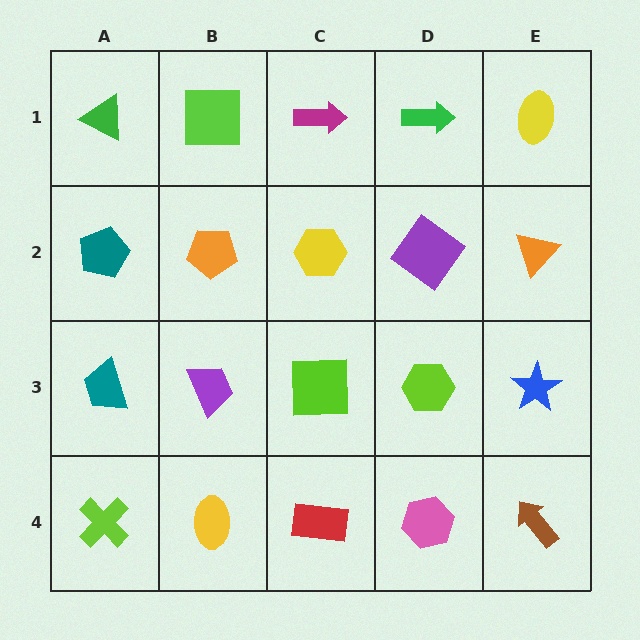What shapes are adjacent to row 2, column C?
A magenta arrow (row 1, column C), a lime square (row 3, column C), an orange pentagon (row 2, column B), a purple diamond (row 2, column D).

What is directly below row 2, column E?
A blue star.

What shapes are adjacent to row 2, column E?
A yellow ellipse (row 1, column E), a blue star (row 3, column E), a purple diamond (row 2, column D).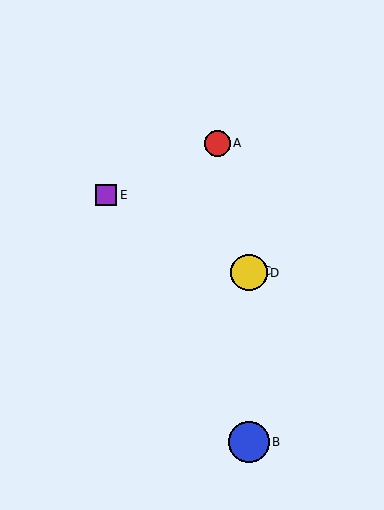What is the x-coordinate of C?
Object C is at x≈249.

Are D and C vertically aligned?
Yes, both are at x≈249.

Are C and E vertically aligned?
No, C is at x≈249 and E is at x≈106.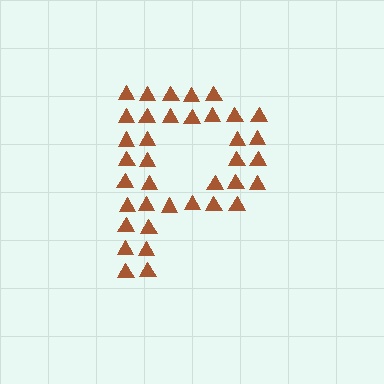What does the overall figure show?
The overall figure shows the letter P.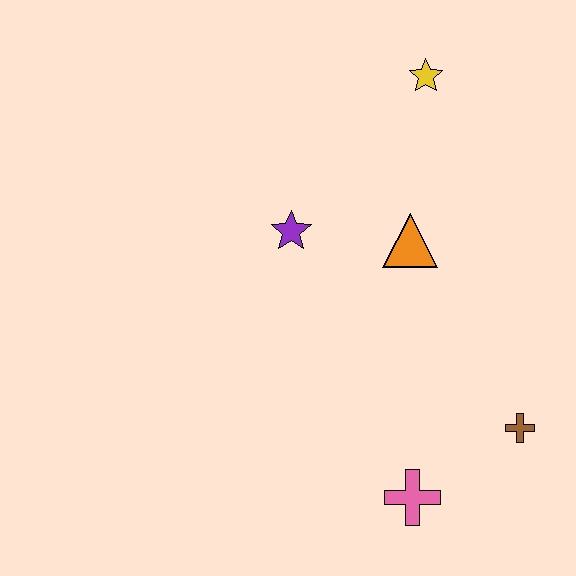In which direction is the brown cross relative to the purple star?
The brown cross is to the right of the purple star.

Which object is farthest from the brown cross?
The yellow star is farthest from the brown cross.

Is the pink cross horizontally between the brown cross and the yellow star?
No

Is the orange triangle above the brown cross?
Yes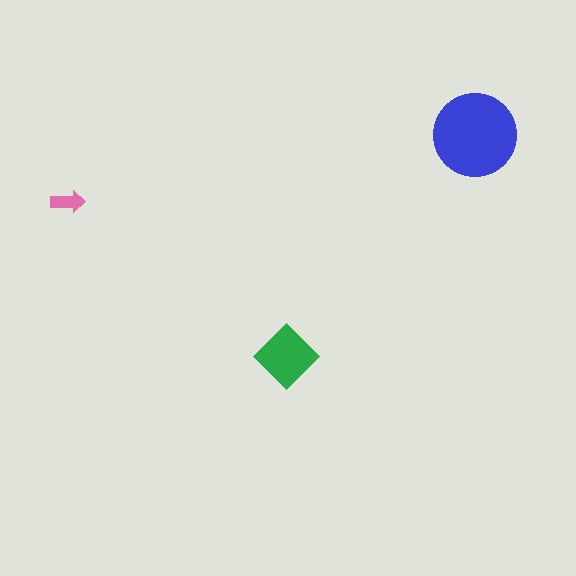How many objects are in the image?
There are 3 objects in the image.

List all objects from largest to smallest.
The blue circle, the green diamond, the pink arrow.